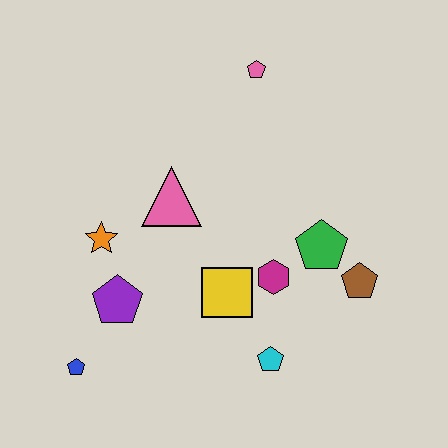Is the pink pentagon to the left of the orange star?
No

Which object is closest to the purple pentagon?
The orange star is closest to the purple pentagon.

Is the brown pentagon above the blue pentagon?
Yes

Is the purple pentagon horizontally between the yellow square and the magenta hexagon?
No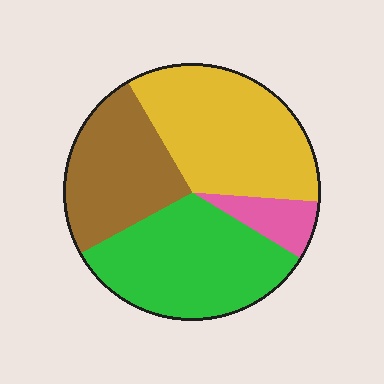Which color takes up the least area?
Pink, at roughly 5%.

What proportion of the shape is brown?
Brown covers roughly 25% of the shape.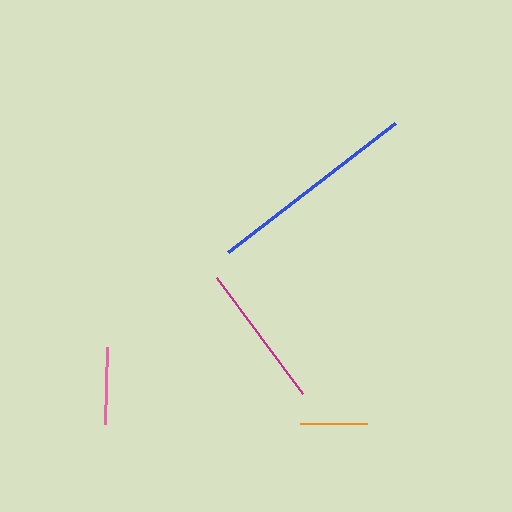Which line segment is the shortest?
The orange line is the shortest at approximately 67 pixels.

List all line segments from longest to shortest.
From longest to shortest: blue, magenta, pink, orange.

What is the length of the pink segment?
The pink segment is approximately 77 pixels long.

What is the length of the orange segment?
The orange segment is approximately 67 pixels long.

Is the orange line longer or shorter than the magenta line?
The magenta line is longer than the orange line.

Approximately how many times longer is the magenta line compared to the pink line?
The magenta line is approximately 1.9 times the length of the pink line.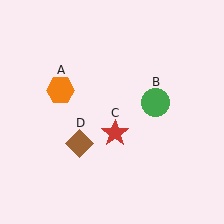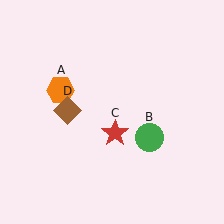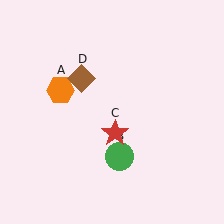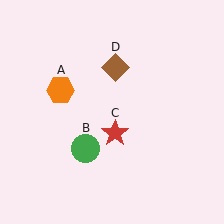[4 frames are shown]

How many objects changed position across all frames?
2 objects changed position: green circle (object B), brown diamond (object D).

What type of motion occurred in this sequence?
The green circle (object B), brown diamond (object D) rotated clockwise around the center of the scene.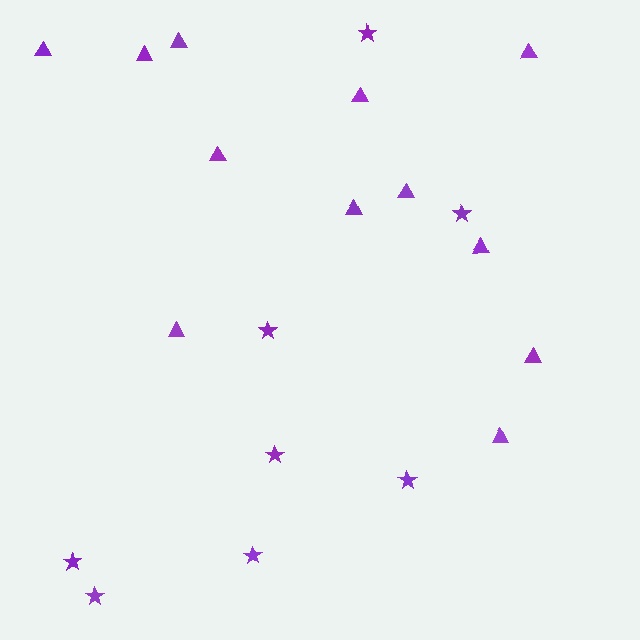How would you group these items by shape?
There are 2 groups: one group of stars (8) and one group of triangles (12).